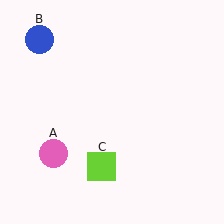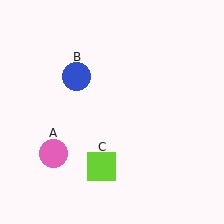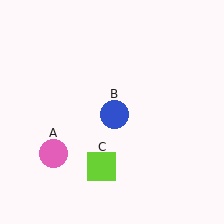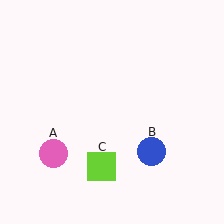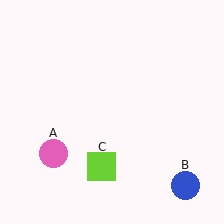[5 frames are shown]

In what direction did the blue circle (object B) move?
The blue circle (object B) moved down and to the right.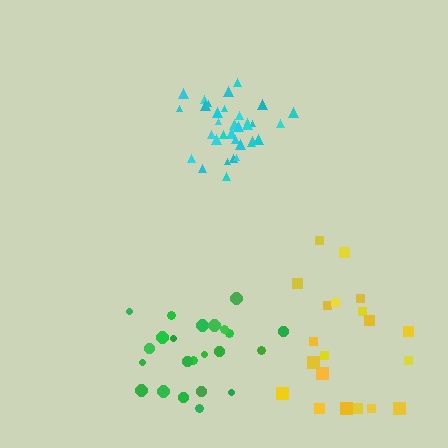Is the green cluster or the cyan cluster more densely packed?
Cyan.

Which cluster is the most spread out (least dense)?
Yellow.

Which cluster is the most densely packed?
Cyan.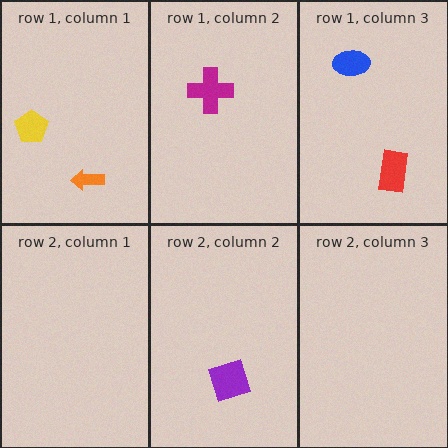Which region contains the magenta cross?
The row 1, column 2 region.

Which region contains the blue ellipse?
The row 1, column 3 region.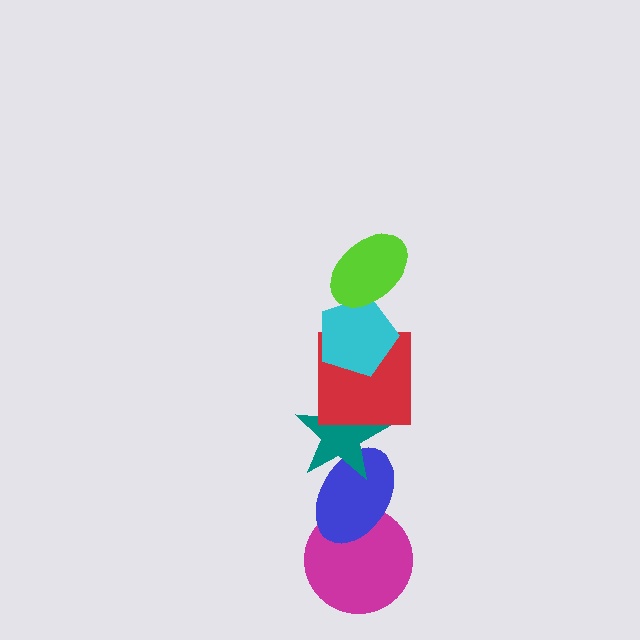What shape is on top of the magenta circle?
The blue ellipse is on top of the magenta circle.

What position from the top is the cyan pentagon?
The cyan pentagon is 2nd from the top.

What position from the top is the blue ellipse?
The blue ellipse is 5th from the top.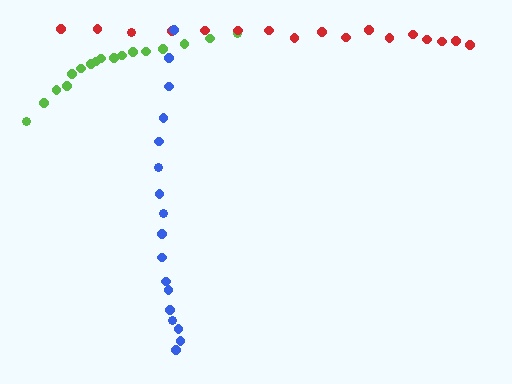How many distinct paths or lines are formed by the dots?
There are 3 distinct paths.